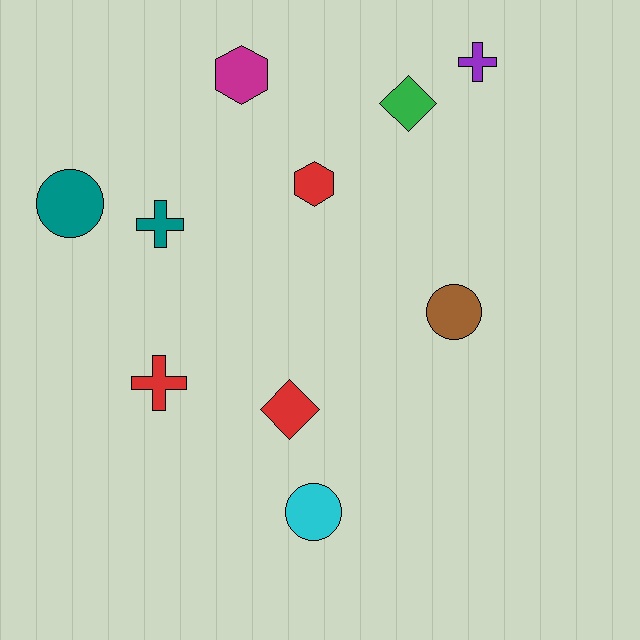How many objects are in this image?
There are 10 objects.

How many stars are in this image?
There are no stars.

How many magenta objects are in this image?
There is 1 magenta object.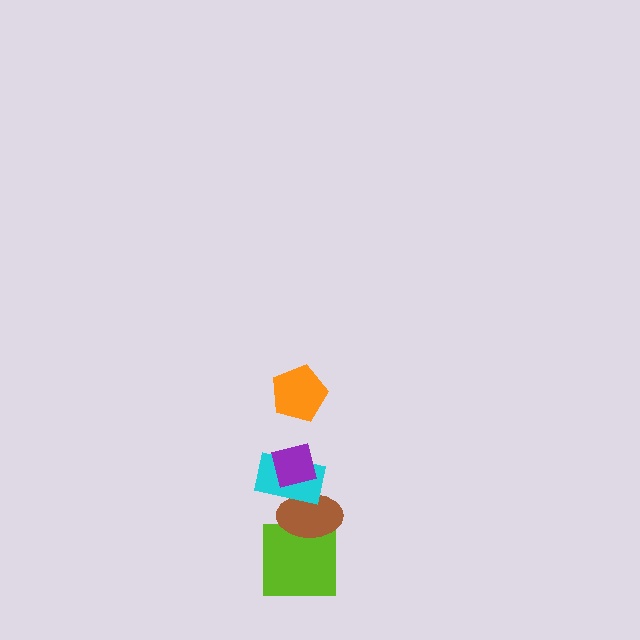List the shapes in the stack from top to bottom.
From top to bottom: the orange pentagon, the purple square, the cyan rectangle, the brown ellipse, the lime square.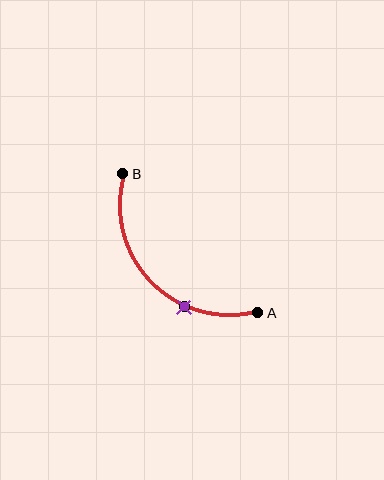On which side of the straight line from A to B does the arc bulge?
The arc bulges below and to the left of the straight line connecting A and B.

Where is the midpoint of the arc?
The arc midpoint is the point on the curve farthest from the straight line joining A and B. It sits below and to the left of that line.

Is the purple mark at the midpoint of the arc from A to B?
No. The purple mark lies on the arc but is closer to endpoint A. The arc midpoint would be at the point on the curve equidistant along the arc from both A and B.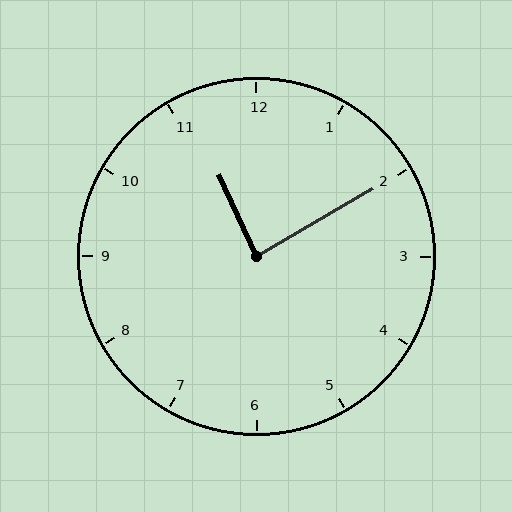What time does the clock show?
11:10.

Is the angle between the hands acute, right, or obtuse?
It is right.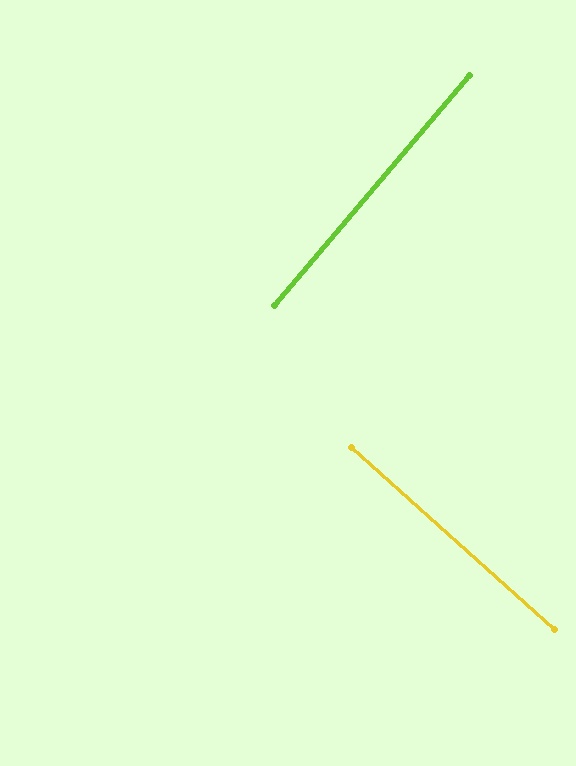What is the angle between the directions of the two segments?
Approximately 89 degrees.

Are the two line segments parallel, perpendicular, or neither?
Perpendicular — they meet at approximately 89°.